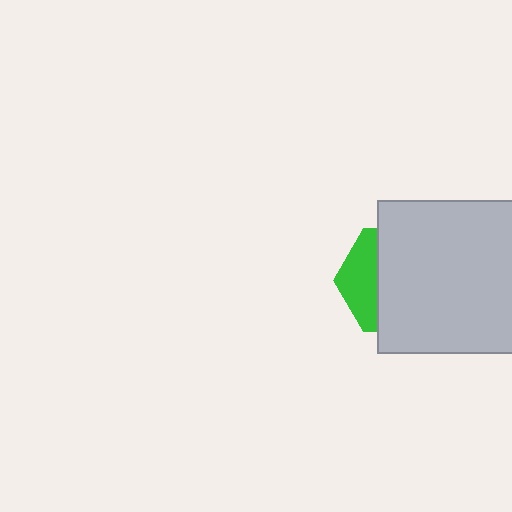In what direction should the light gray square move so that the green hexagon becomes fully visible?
The light gray square should move right. That is the shortest direction to clear the overlap and leave the green hexagon fully visible.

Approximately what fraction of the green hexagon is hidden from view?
Roughly 67% of the green hexagon is hidden behind the light gray square.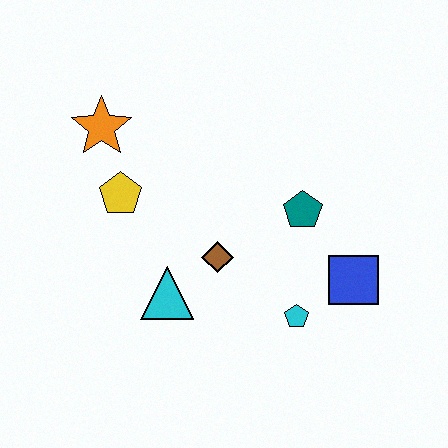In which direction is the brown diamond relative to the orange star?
The brown diamond is below the orange star.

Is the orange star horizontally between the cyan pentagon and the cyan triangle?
No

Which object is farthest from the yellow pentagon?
The blue square is farthest from the yellow pentagon.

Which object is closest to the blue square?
The cyan pentagon is closest to the blue square.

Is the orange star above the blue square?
Yes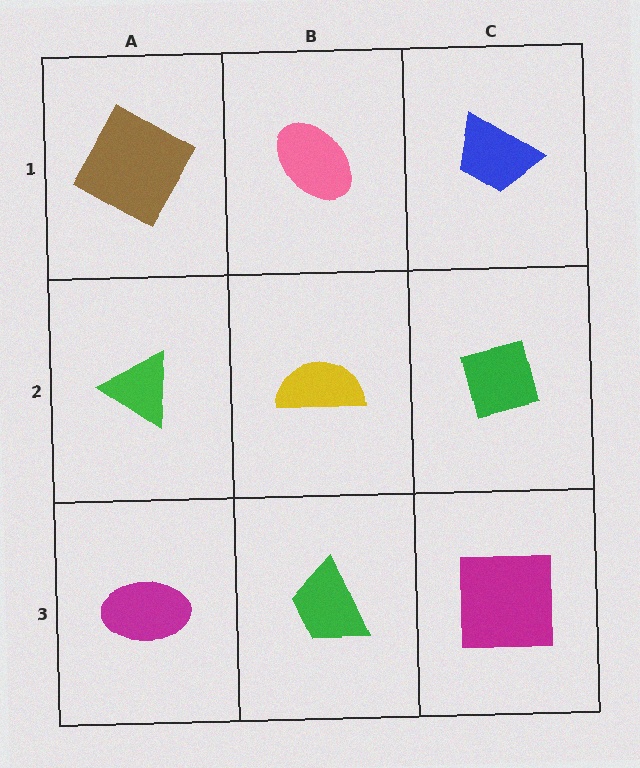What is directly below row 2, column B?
A green trapezoid.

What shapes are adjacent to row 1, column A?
A green triangle (row 2, column A), a pink ellipse (row 1, column B).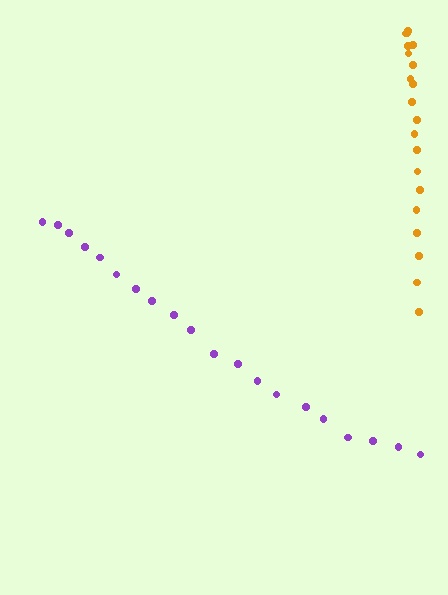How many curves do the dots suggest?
There are 2 distinct paths.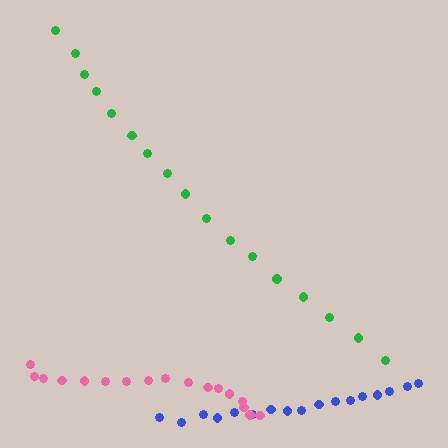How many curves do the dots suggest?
There are 3 distinct paths.